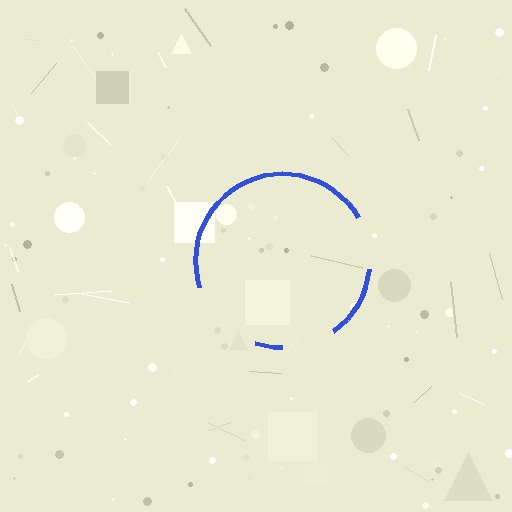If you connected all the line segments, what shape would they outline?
They would outline a circle.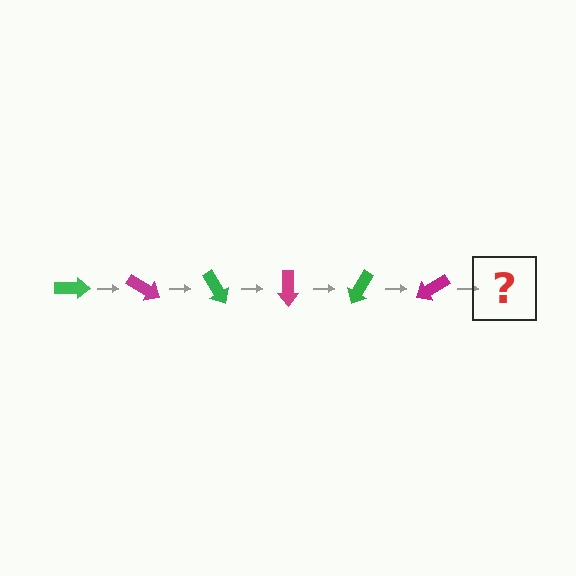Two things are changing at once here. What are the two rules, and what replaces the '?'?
The two rules are that it rotates 30 degrees each step and the color cycles through green and magenta. The '?' should be a green arrow, rotated 180 degrees from the start.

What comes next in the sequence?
The next element should be a green arrow, rotated 180 degrees from the start.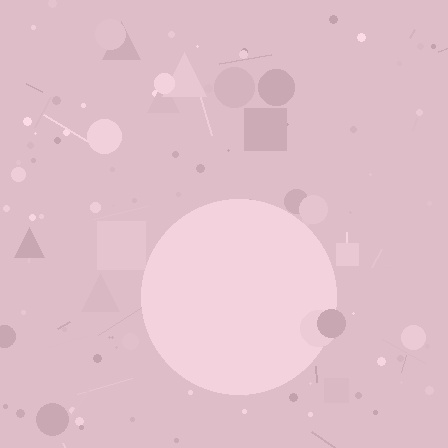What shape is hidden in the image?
A circle is hidden in the image.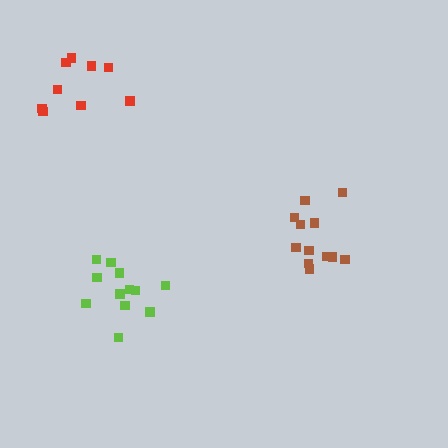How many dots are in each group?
Group 1: 12 dots, Group 2: 9 dots, Group 3: 12 dots (33 total).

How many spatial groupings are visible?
There are 3 spatial groupings.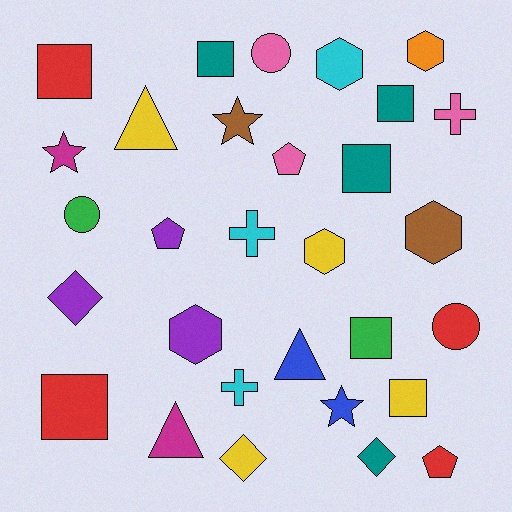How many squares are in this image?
There are 7 squares.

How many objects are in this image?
There are 30 objects.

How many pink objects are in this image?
There are 3 pink objects.